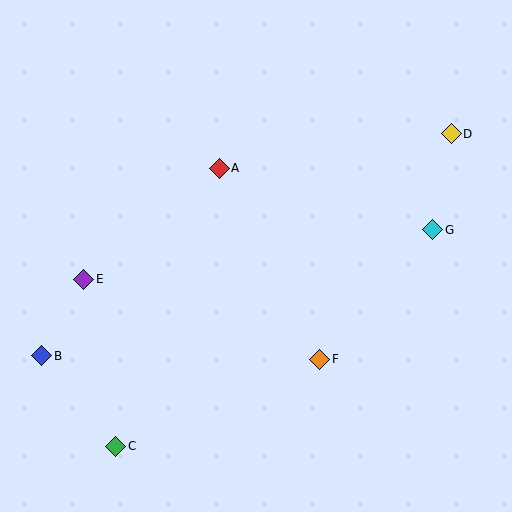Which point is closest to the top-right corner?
Point D is closest to the top-right corner.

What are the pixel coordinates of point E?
Point E is at (84, 279).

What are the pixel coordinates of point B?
Point B is at (42, 356).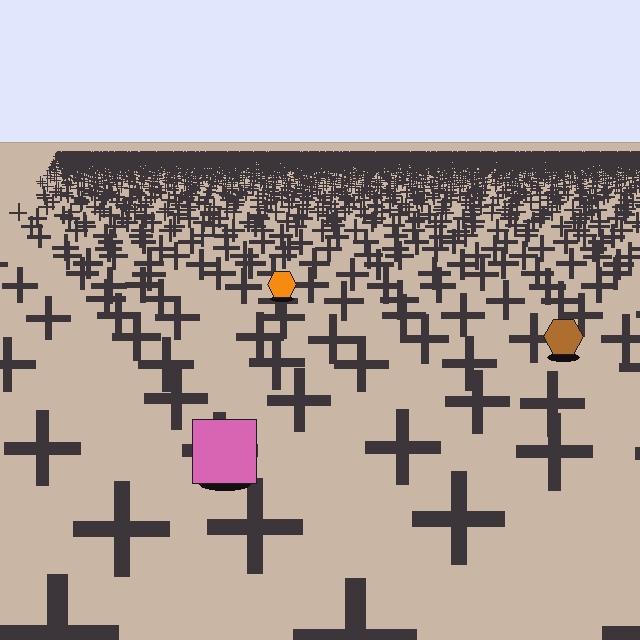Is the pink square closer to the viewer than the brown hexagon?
Yes. The pink square is closer — you can tell from the texture gradient: the ground texture is coarser near it.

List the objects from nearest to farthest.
From nearest to farthest: the pink square, the brown hexagon, the orange hexagon.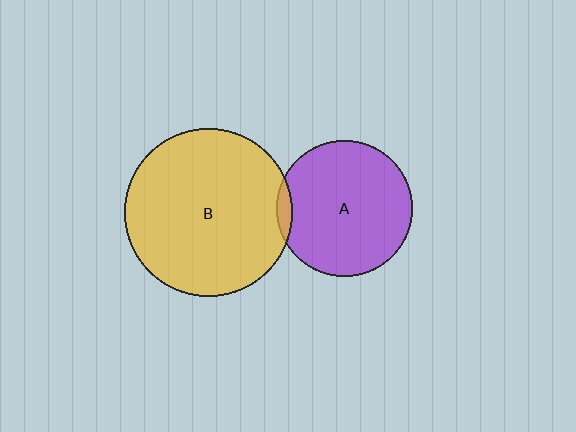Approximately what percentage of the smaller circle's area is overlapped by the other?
Approximately 5%.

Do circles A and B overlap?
Yes.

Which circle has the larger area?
Circle B (yellow).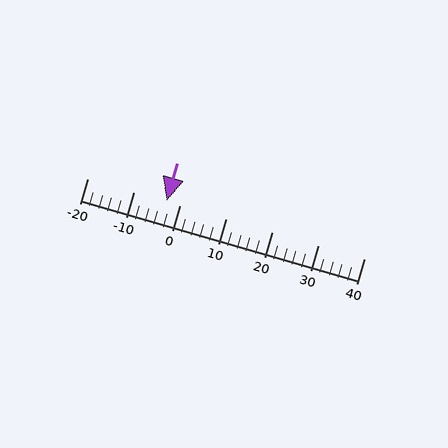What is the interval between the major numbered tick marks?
The major tick marks are spaced 10 units apart.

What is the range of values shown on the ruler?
The ruler shows values from -20 to 40.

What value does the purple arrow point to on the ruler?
The purple arrow points to approximately -3.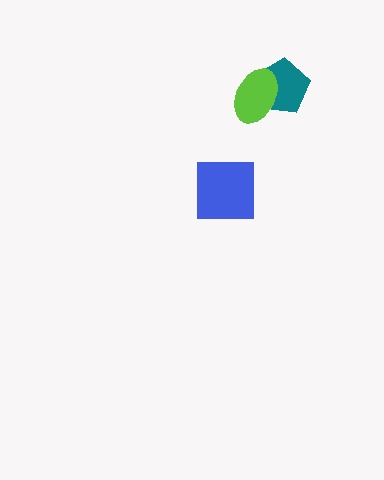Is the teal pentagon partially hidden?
Yes, it is partially covered by another shape.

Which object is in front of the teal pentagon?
The lime ellipse is in front of the teal pentagon.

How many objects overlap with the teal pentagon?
1 object overlaps with the teal pentagon.